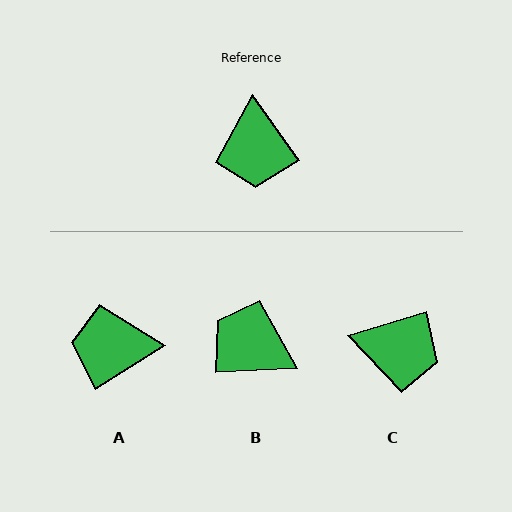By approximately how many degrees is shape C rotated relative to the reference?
Approximately 71 degrees counter-clockwise.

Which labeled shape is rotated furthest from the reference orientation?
B, about 123 degrees away.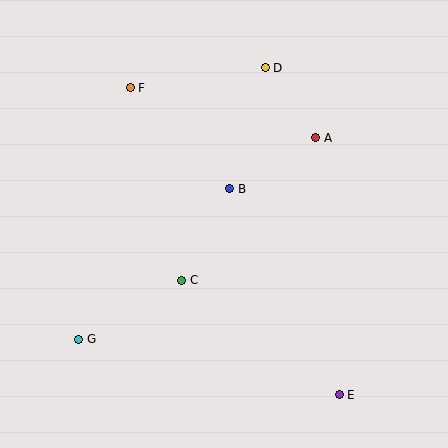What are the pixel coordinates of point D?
Point D is at (265, 68).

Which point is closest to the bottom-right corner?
Point E is closest to the bottom-right corner.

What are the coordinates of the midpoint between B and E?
The midpoint between B and E is at (284, 292).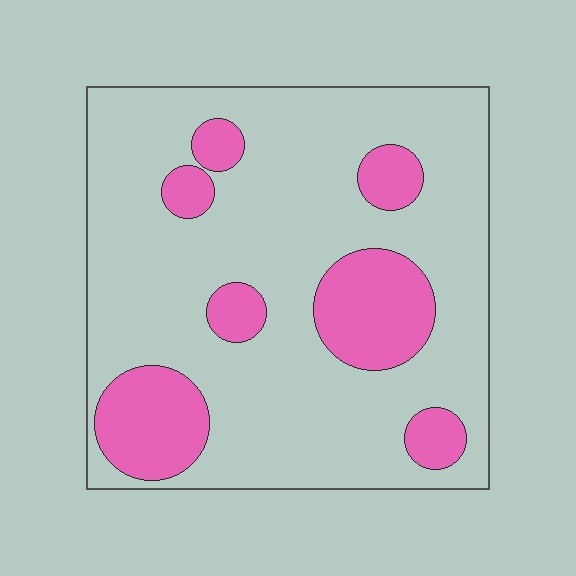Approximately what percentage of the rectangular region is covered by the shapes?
Approximately 20%.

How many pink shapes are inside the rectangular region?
7.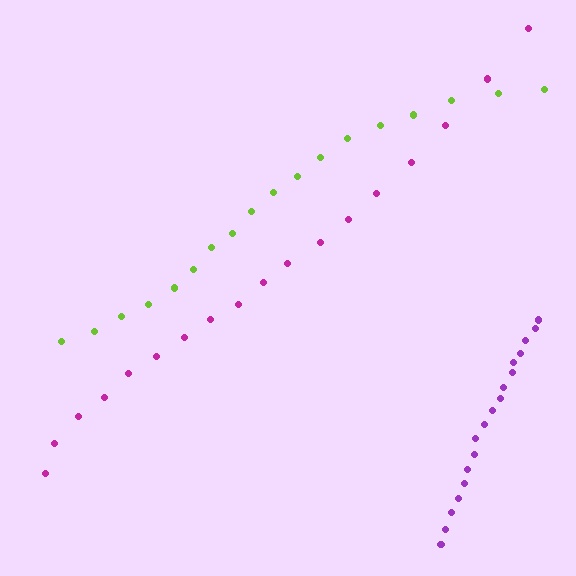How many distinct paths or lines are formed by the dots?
There are 3 distinct paths.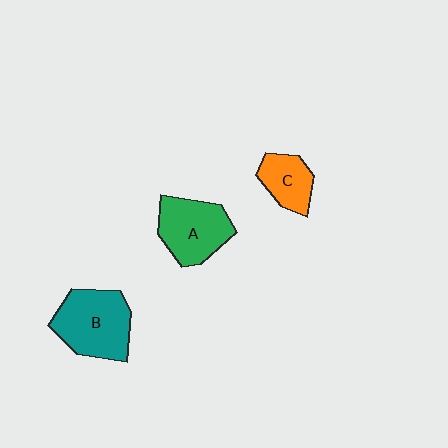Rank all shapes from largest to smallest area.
From largest to smallest: B (teal), A (green), C (orange).